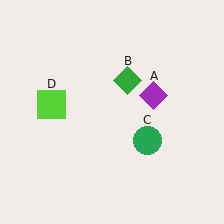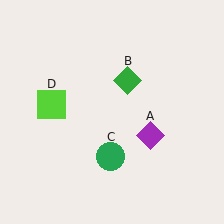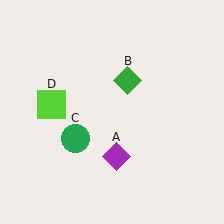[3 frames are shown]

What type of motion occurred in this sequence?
The purple diamond (object A), green circle (object C) rotated clockwise around the center of the scene.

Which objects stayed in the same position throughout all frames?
Green diamond (object B) and lime square (object D) remained stationary.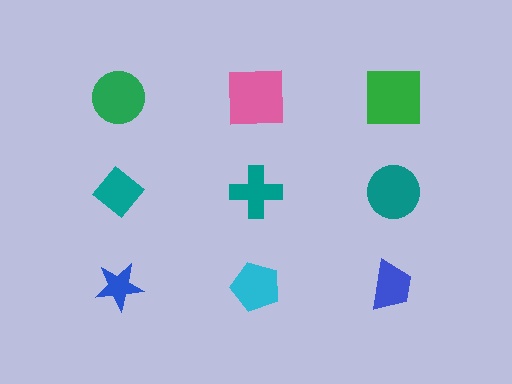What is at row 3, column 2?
A cyan pentagon.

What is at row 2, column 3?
A teal circle.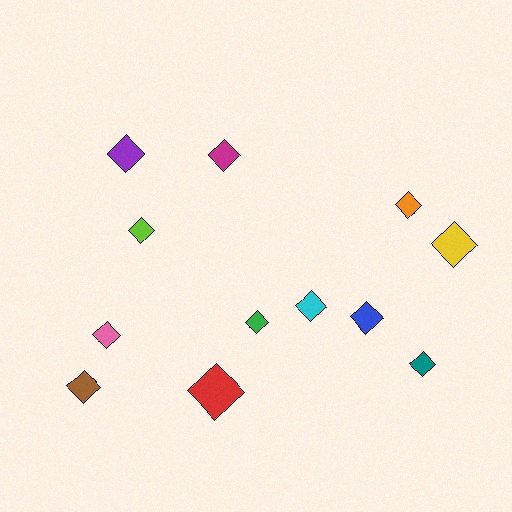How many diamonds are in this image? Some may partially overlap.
There are 12 diamonds.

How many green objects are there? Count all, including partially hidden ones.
There is 1 green object.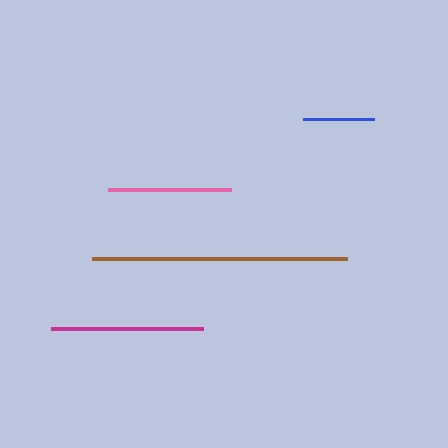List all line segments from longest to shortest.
From longest to shortest: brown, magenta, pink, blue.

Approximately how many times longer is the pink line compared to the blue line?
The pink line is approximately 1.7 times the length of the blue line.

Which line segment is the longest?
The brown line is the longest at approximately 255 pixels.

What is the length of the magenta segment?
The magenta segment is approximately 153 pixels long.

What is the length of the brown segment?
The brown segment is approximately 255 pixels long.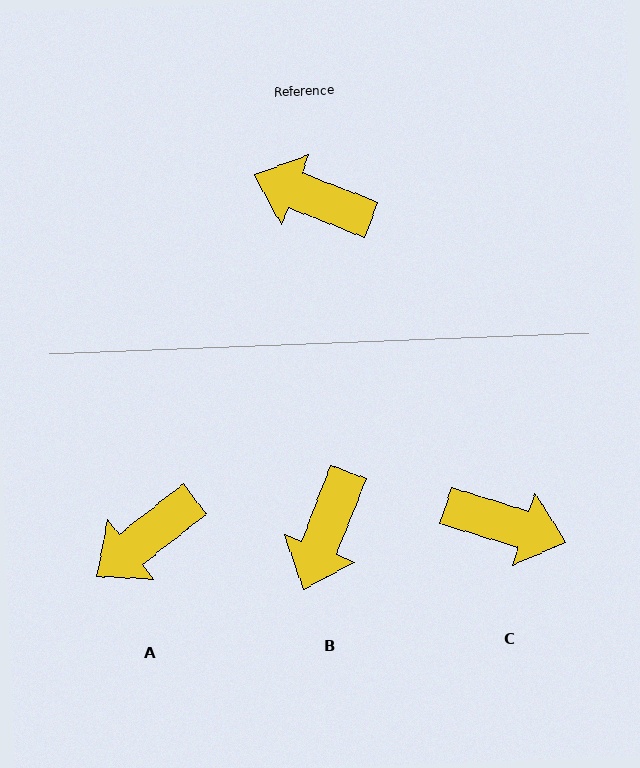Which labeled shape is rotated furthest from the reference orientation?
C, about 176 degrees away.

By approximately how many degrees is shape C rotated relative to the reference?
Approximately 176 degrees clockwise.